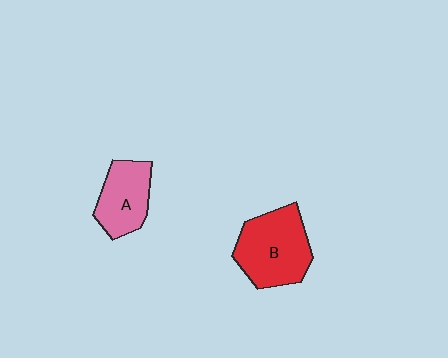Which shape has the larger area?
Shape B (red).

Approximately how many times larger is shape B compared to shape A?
Approximately 1.4 times.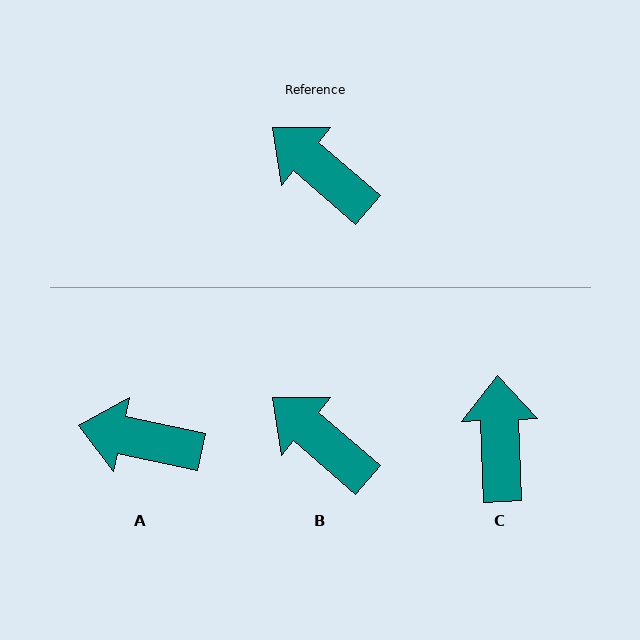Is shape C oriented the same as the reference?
No, it is off by about 47 degrees.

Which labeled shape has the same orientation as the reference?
B.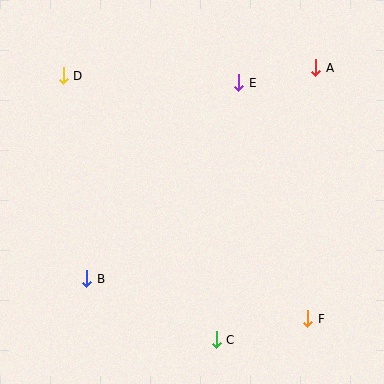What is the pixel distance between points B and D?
The distance between B and D is 204 pixels.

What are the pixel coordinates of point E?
Point E is at (239, 82).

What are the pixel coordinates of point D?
Point D is at (63, 76).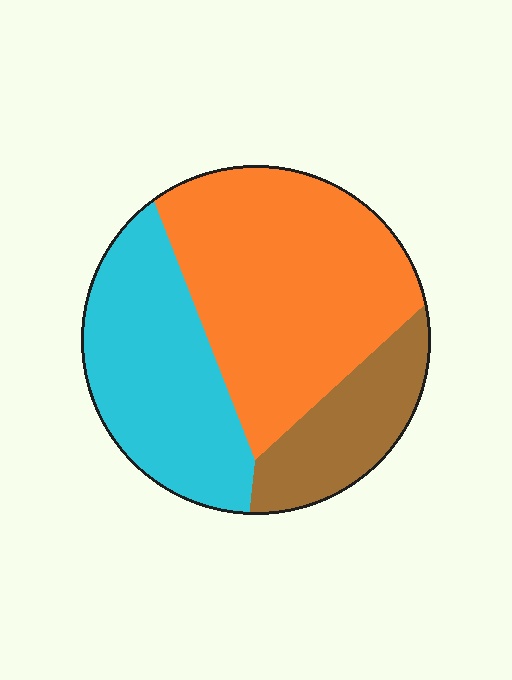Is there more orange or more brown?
Orange.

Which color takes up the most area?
Orange, at roughly 50%.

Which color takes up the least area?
Brown, at roughly 20%.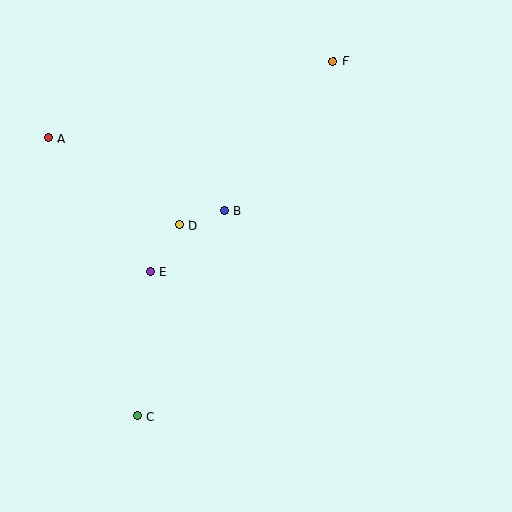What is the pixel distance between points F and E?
The distance between F and E is 279 pixels.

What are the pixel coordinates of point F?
Point F is at (333, 61).